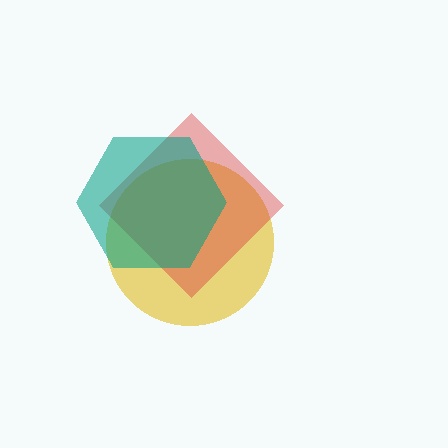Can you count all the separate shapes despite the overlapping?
Yes, there are 3 separate shapes.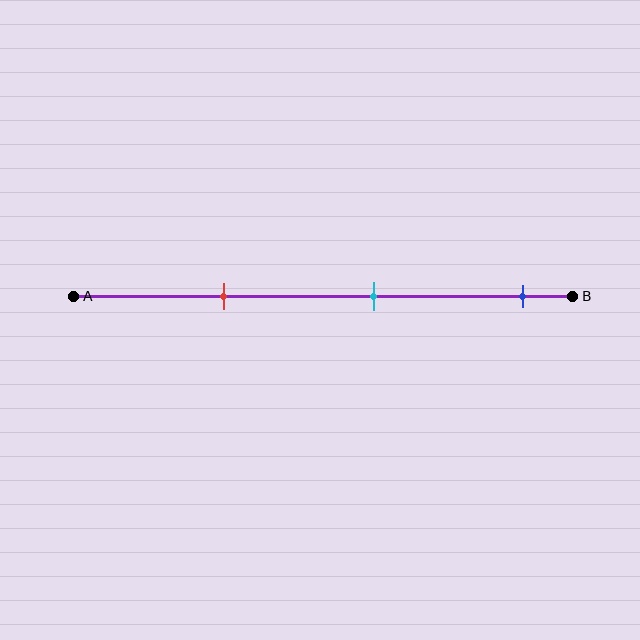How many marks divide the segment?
There are 3 marks dividing the segment.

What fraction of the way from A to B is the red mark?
The red mark is approximately 30% (0.3) of the way from A to B.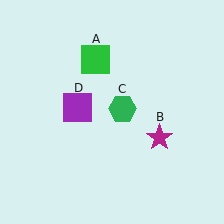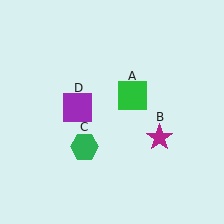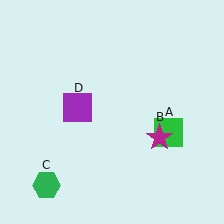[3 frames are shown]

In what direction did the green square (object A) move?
The green square (object A) moved down and to the right.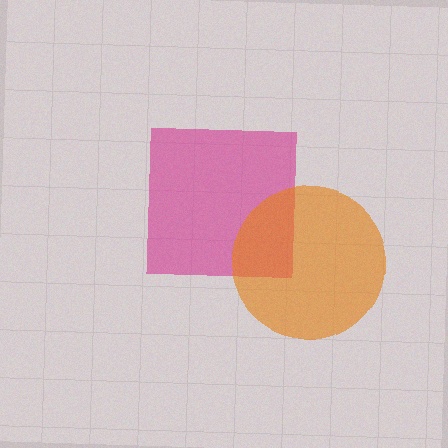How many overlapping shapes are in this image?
There are 2 overlapping shapes in the image.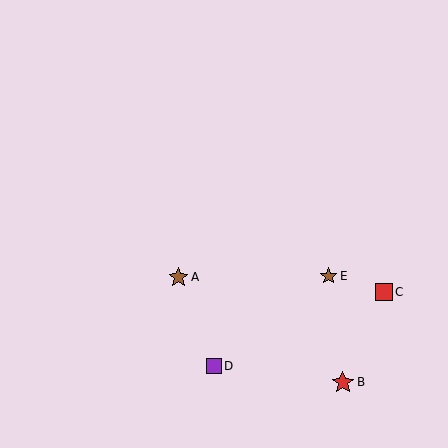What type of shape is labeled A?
Shape A is a brown star.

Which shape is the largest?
The red star (labeled B) is the largest.